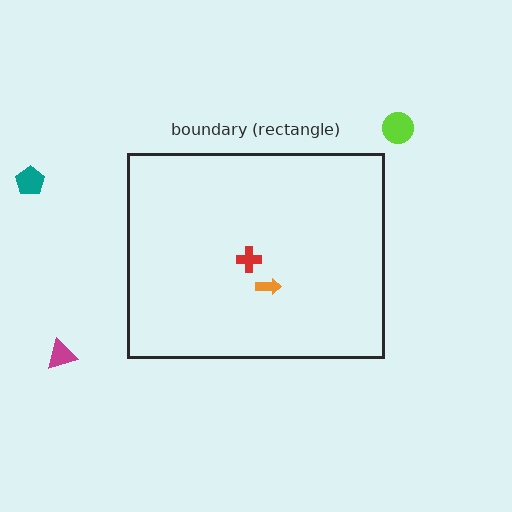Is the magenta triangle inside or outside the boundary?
Outside.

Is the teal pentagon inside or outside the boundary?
Outside.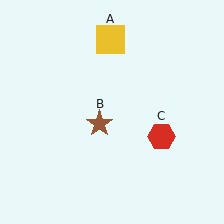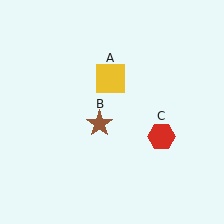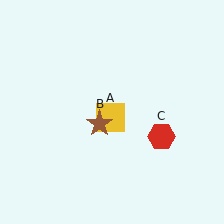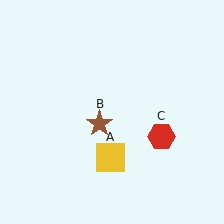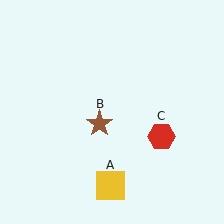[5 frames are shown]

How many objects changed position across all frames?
1 object changed position: yellow square (object A).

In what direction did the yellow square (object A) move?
The yellow square (object A) moved down.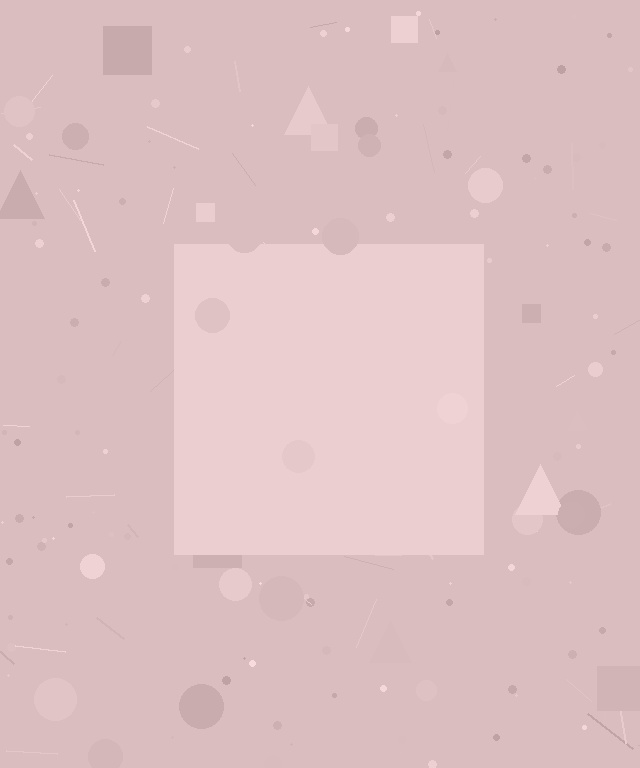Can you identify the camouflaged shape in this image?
The camouflaged shape is a square.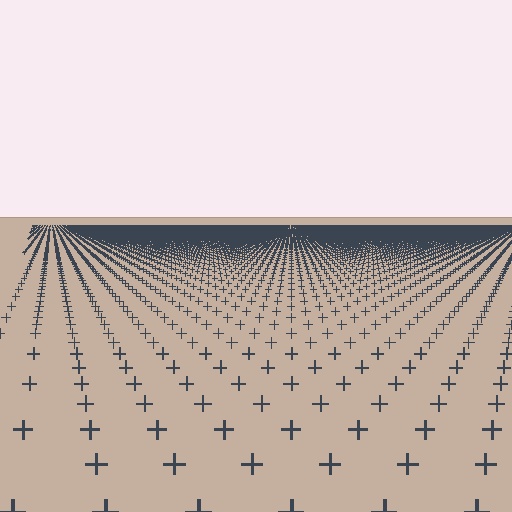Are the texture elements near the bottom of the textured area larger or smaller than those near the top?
Larger. Near the bottom, elements are closer to the viewer and appear at a bigger on-screen size.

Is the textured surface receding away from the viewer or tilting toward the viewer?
The surface is receding away from the viewer. Texture elements get smaller and denser toward the top.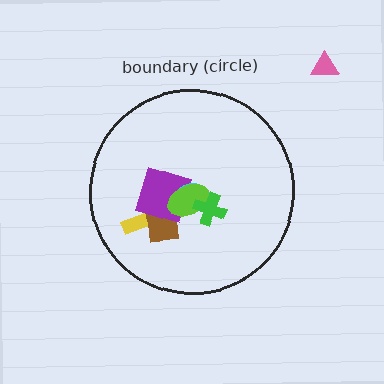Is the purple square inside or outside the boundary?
Inside.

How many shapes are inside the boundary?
6 inside, 1 outside.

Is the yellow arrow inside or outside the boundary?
Inside.